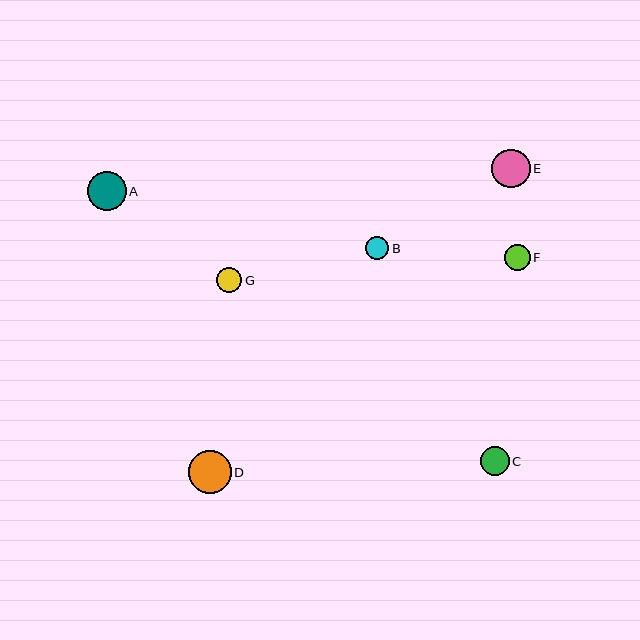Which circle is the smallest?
Circle B is the smallest with a size of approximately 23 pixels.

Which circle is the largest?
Circle D is the largest with a size of approximately 43 pixels.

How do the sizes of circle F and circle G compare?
Circle F and circle G are approximately the same size.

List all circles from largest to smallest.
From largest to smallest: D, A, E, C, F, G, B.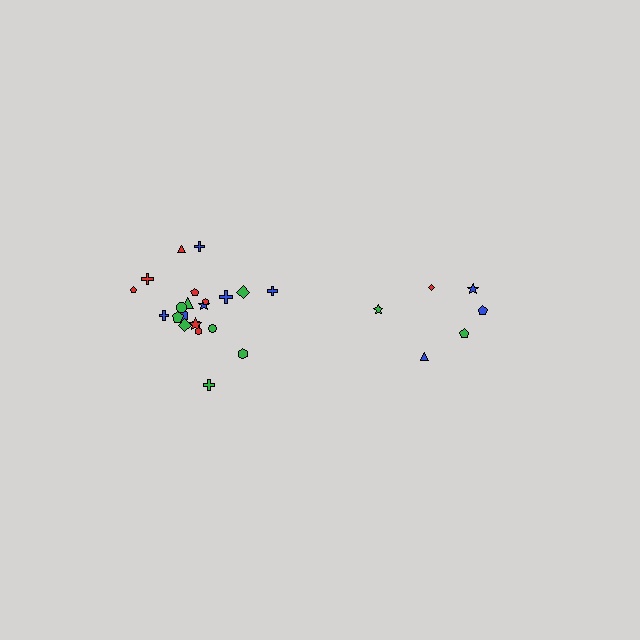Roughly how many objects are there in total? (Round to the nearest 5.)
Roughly 30 objects in total.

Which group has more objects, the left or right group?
The left group.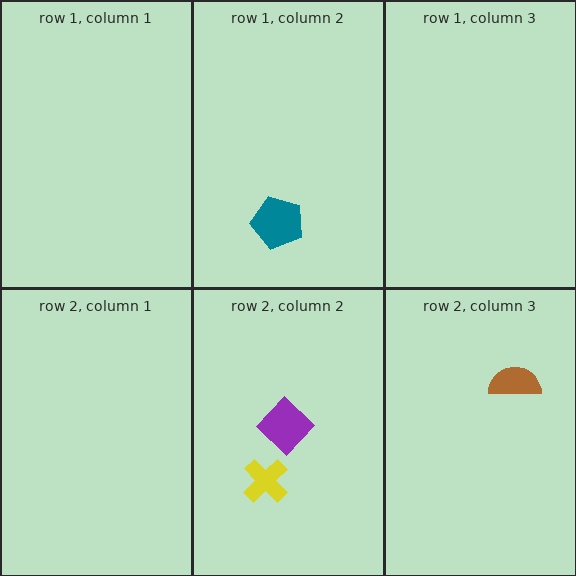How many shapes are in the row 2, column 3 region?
1.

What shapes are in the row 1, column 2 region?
The teal pentagon.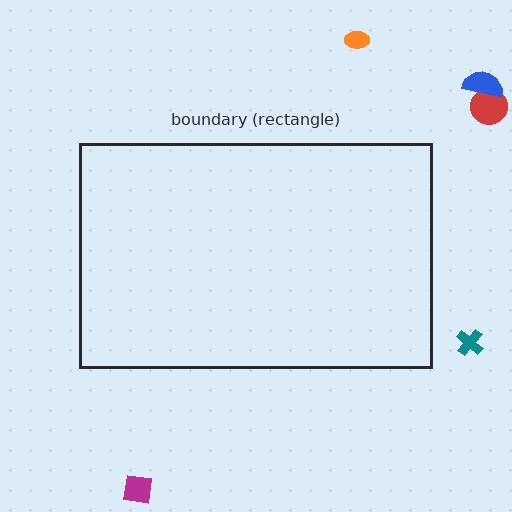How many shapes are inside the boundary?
0 inside, 5 outside.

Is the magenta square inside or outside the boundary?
Outside.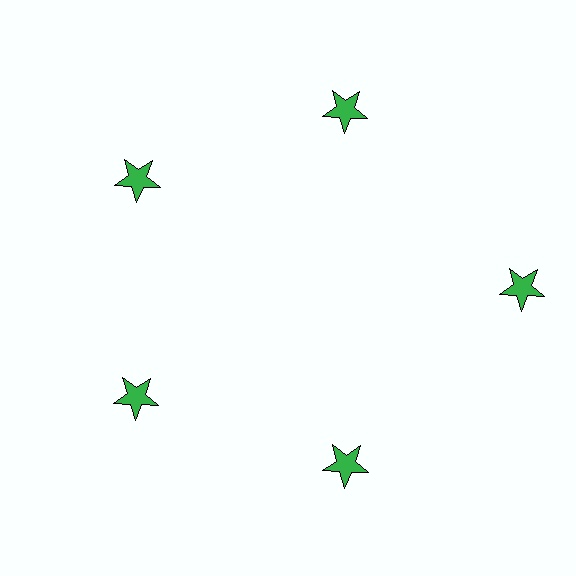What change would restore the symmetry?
The symmetry would be restored by moving it inward, back onto the ring so that all 5 stars sit at equal angles and equal distance from the center.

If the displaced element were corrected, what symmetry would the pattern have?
It would have 5-fold rotational symmetry — the pattern would map onto itself every 72 degrees.